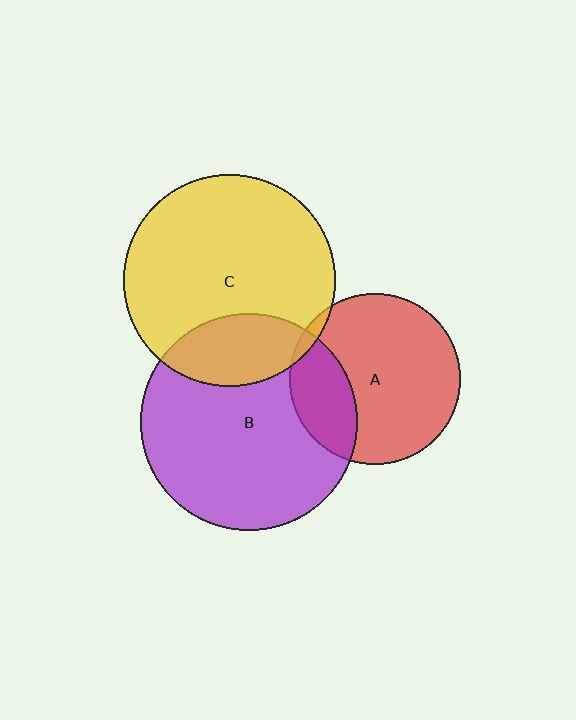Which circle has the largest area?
Circle B (purple).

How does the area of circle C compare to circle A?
Approximately 1.5 times.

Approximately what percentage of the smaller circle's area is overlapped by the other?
Approximately 25%.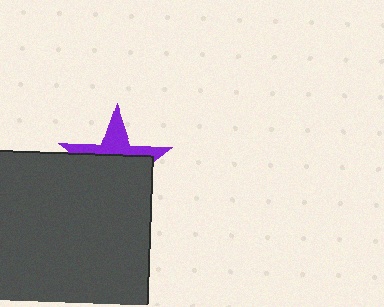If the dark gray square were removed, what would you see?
You would see the complete purple star.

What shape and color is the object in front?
The object in front is a dark gray square.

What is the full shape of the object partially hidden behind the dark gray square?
The partially hidden object is a purple star.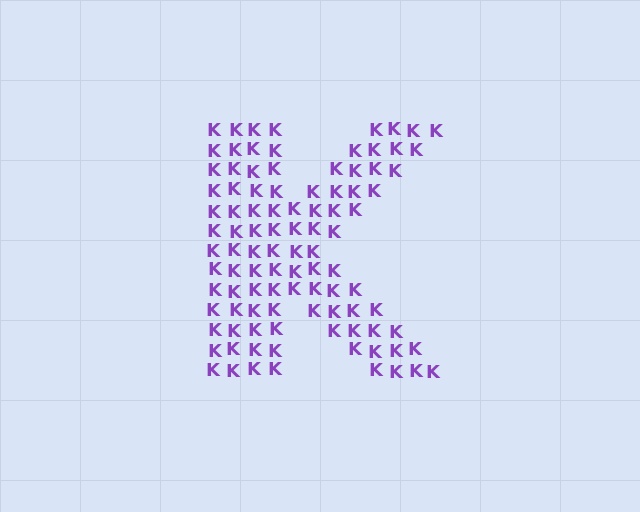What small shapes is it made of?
It is made of small letter K's.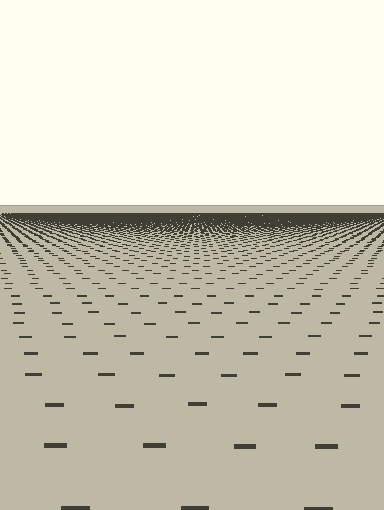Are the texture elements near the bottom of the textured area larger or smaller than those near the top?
Larger. Near the bottom, elements are closer to the viewer and appear at a bigger on-screen size.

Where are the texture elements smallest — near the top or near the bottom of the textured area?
Near the top.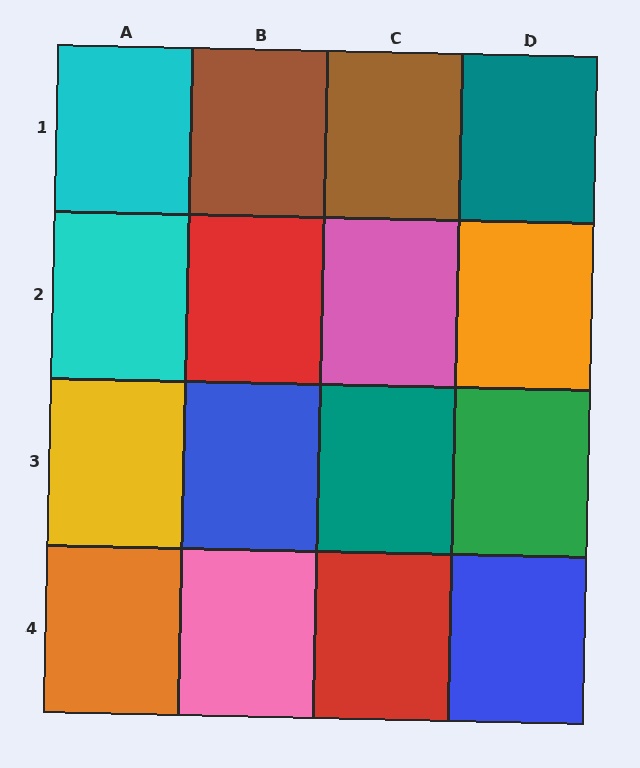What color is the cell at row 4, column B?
Pink.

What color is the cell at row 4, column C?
Red.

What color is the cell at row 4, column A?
Orange.